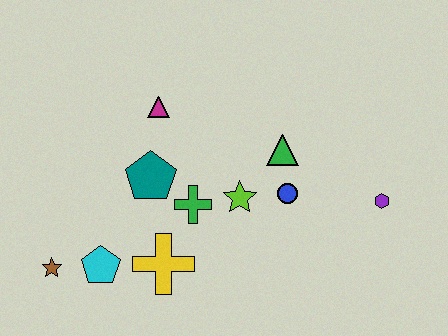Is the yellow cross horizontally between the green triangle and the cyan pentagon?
Yes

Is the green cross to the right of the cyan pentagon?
Yes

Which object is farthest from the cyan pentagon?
The purple hexagon is farthest from the cyan pentagon.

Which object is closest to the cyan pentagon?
The brown star is closest to the cyan pentagon.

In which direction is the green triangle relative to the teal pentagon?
The green triangle is to the right of the teal pentagon.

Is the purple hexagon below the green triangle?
Yes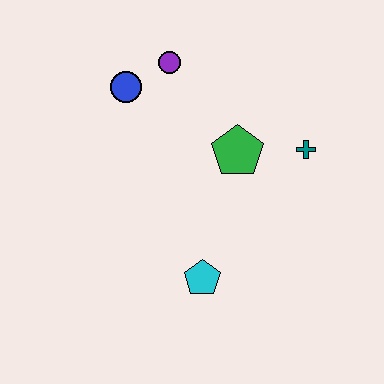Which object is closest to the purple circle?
The blue circle is closest to the purple circle.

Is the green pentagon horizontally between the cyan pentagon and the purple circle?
No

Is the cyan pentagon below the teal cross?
Yes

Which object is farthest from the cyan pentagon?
The purple circle is farthest from the cyan pentagon.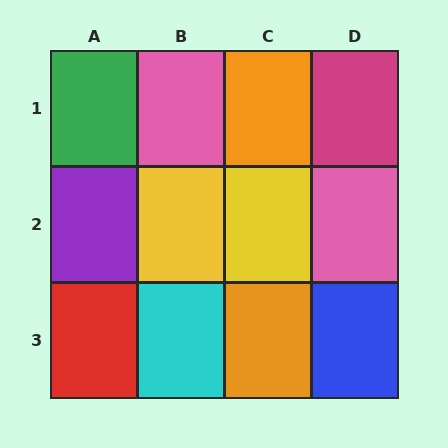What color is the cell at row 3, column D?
Blue.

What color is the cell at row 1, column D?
Magenta.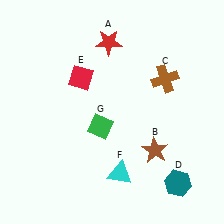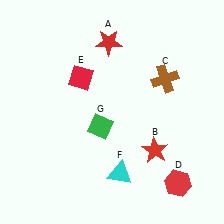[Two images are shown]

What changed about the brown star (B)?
In Image 1, B is brown. In Image 2, it changed to red.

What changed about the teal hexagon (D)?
In Image 1, D is teal. In Image 2, it changed to red.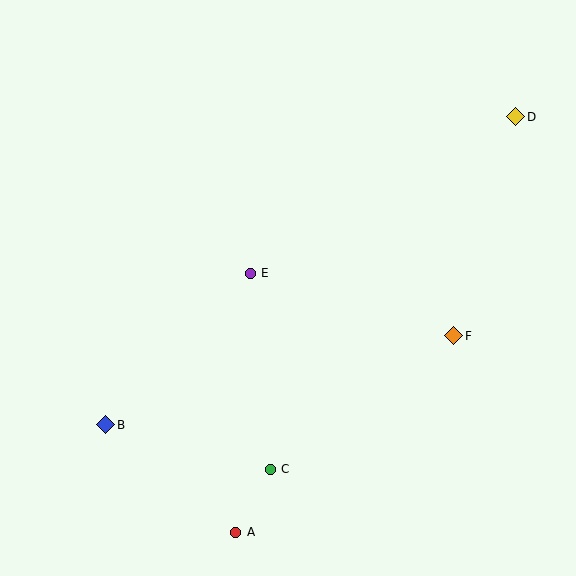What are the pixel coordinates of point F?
Point F is at (454, 336).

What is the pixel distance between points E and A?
The distance between E and A is 260 pixels.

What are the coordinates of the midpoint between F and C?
The midpoint between F and C is at (362, 403).